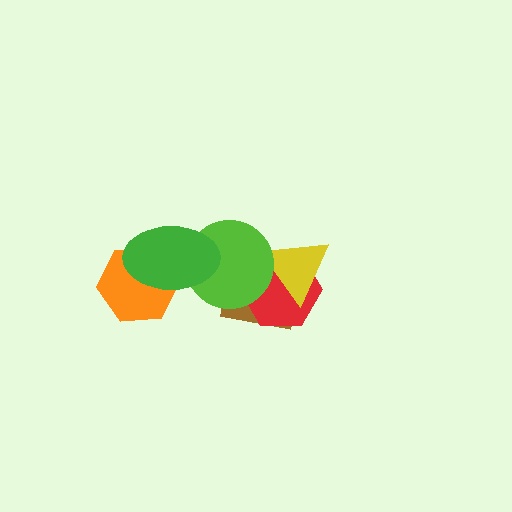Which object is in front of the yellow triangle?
The lime circle is in front of the yellow triangle.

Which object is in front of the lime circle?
The green ellipse is in front of the lime circle.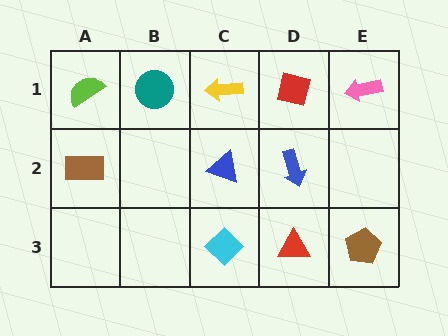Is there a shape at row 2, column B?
No, that cell is empty.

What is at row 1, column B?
A teal circle.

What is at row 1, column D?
A red square.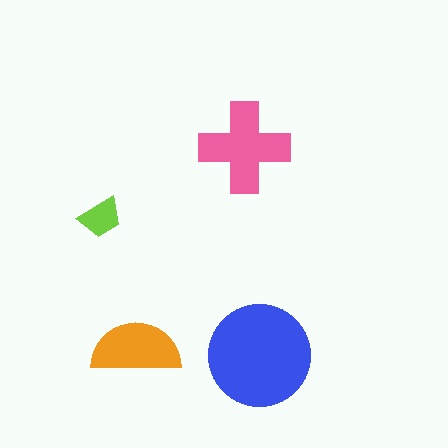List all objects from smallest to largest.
The lime trapezoid, the orange semicircle, the pink cross, the blue circle.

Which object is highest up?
The pink cross is topmost.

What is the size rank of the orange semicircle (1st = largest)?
3rd.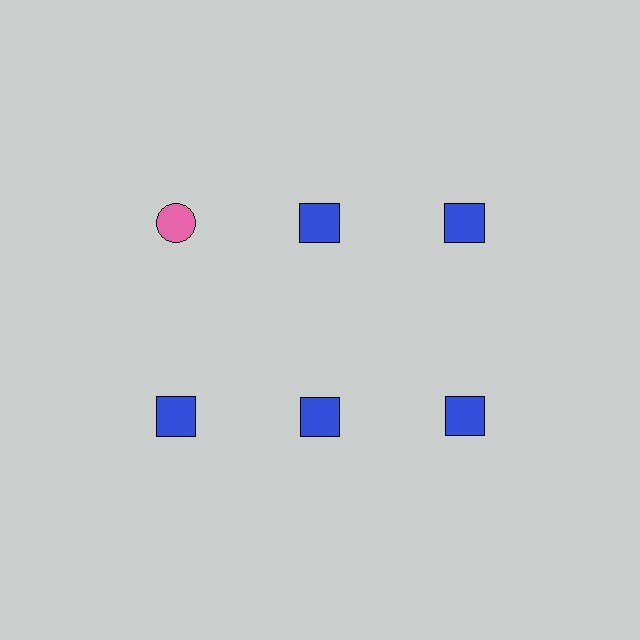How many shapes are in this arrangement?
There are 6 shapes arranged in a grid pattern.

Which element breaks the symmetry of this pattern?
The pink circle in the top row, leftmost column breaks the symmetry. All other shapes are blue squares.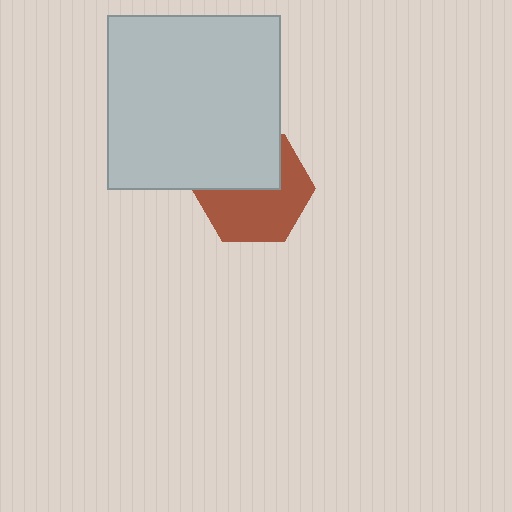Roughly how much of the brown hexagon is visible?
About half of it is visible (roughly 58%).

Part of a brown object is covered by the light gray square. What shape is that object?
It is a hexagon.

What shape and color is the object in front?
The object in front is a light gray square.